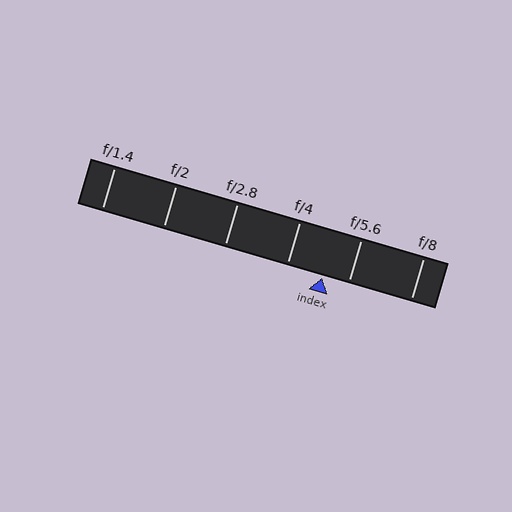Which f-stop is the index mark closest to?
The index mark is closest to f/5.6.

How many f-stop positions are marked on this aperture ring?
There are 6 f-stop positions marked.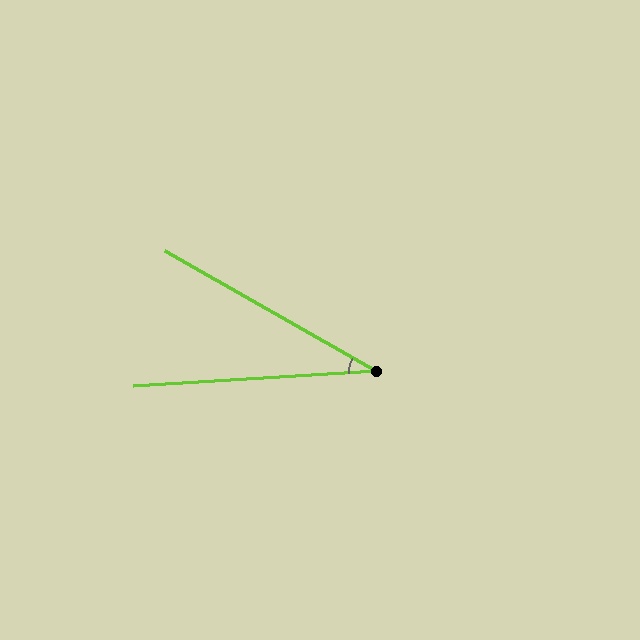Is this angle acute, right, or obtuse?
It is acute.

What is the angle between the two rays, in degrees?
Approximately 33 degrees.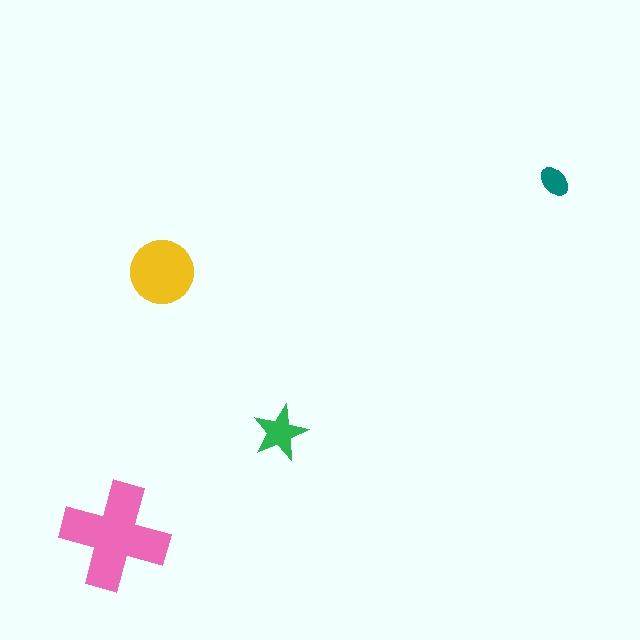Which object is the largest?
The pink cross.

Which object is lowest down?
The pink cross is bottommost.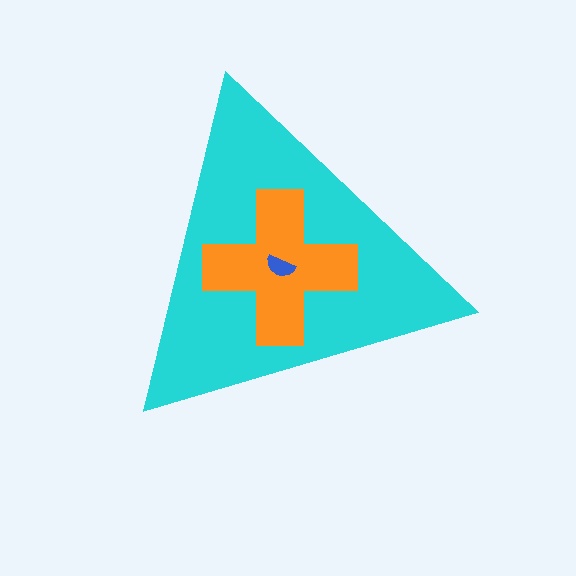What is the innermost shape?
The blue semicircle.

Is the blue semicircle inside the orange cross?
Yes.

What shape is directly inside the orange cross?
The blue semicircle.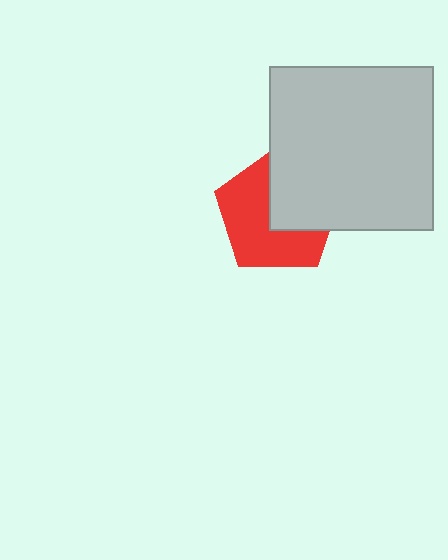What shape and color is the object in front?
The object in front is a light gray square.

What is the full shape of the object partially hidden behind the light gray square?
The partially hidden object is a red pentagon.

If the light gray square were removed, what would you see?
You would see the complete red pentagon.